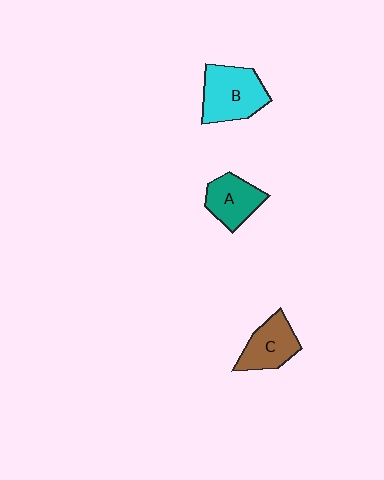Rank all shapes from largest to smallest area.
From largest to smallest: B (cyan), C (brown), A (teal).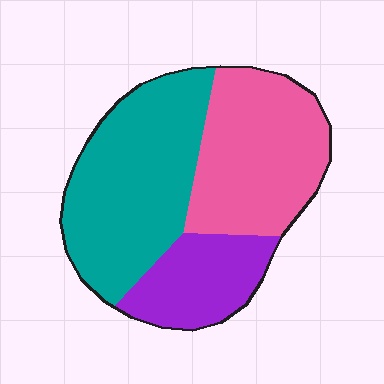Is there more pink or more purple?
Pink.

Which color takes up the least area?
Purple, at roughly 20%.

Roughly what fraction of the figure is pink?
Pink takes up about three eighths (3/8) of the figure.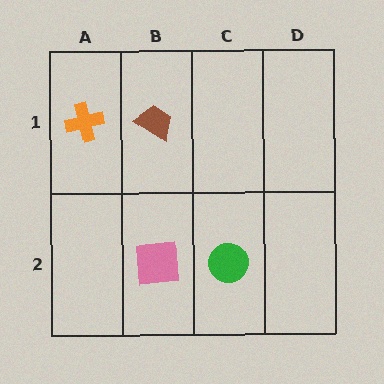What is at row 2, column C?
A green circle.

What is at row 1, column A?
An orange cross.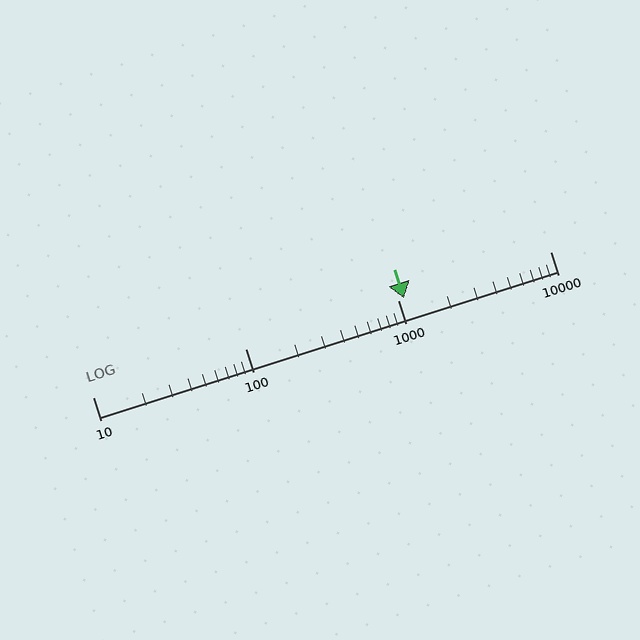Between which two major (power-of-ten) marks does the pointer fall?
The pointer is between 1000 and 10000.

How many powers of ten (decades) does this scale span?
The scale spans 3 decades, from 10 to 10000.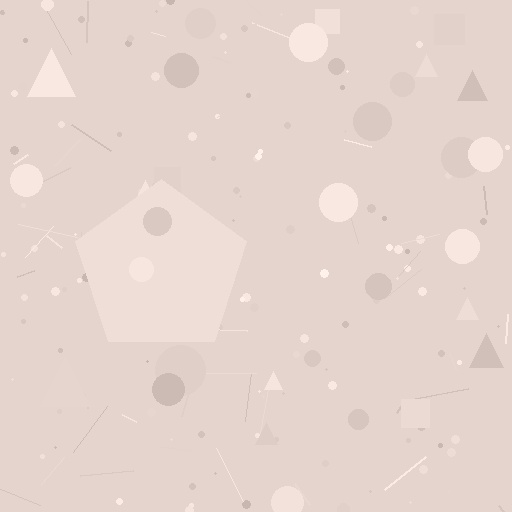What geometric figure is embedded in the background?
A pentagon is embedded in the background.